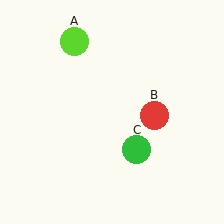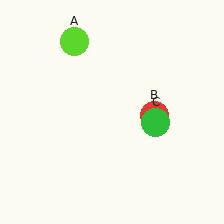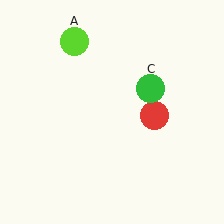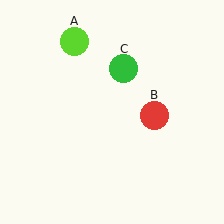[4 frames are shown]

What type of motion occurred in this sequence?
The green circle (object C) rotated counterclockwise around the center of the scene.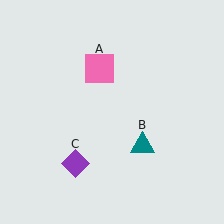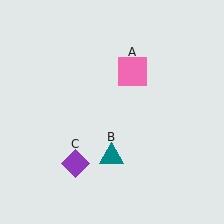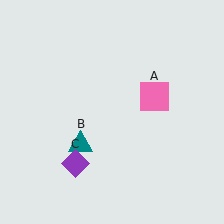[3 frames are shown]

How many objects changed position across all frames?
2 objects changed position: pink square (object A), teal triangle (object B).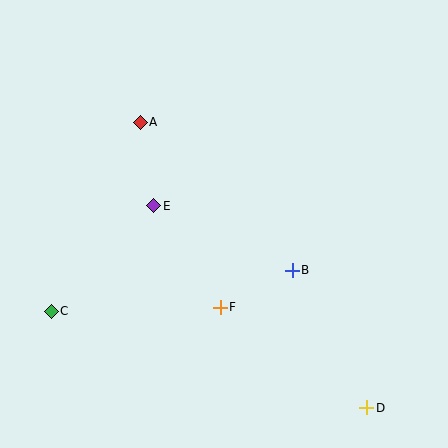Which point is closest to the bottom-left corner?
Point C is closest to the bottom-left corner.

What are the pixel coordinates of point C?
Point C is at (51, 311).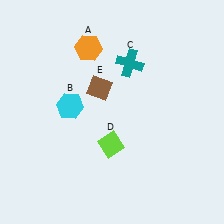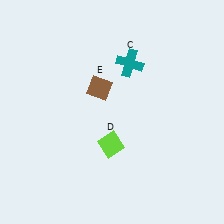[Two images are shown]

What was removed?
The orange hexagon (A), the cyan hexagon (B) were removed in Image 2.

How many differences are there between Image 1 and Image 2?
There are 2 differences between the two images.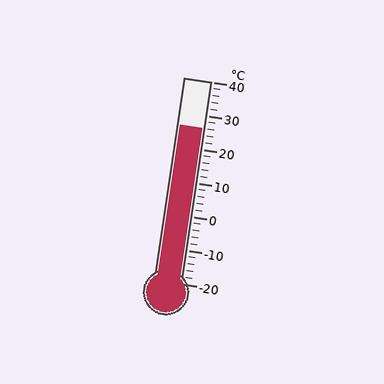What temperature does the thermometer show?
The thermometer shows approximately 26°C.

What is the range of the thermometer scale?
The thermometer scale ranges from -20°C to 40°C.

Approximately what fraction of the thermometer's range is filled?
The thermometer is filled to approximately 75% of its range.